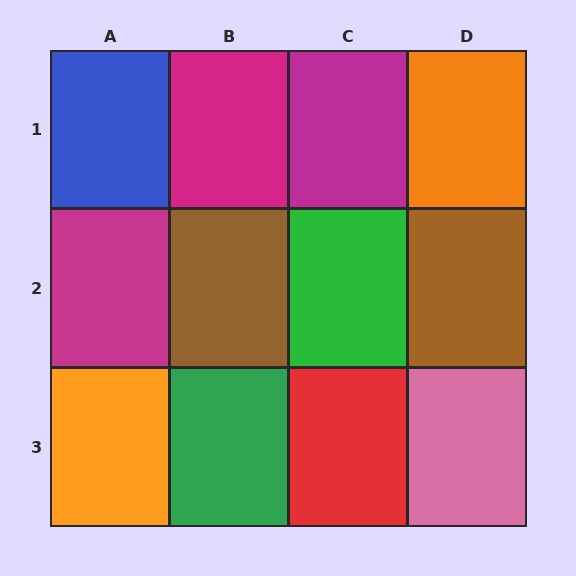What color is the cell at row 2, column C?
Green.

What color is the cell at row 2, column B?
Brown.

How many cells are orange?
2 cells are orange.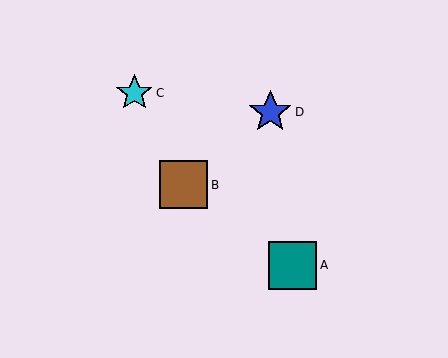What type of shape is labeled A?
Shape A is a teal square.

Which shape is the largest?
The brown square (labeled B) is the largest.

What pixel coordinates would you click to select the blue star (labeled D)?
Click at (270, 112) to select the blue star D.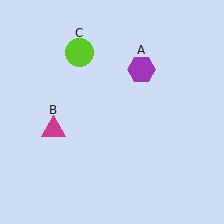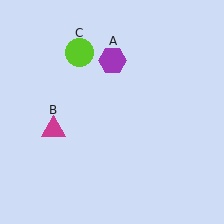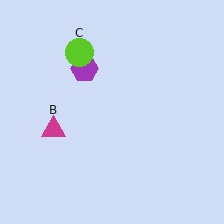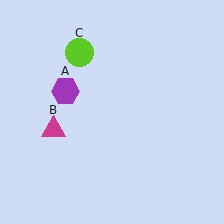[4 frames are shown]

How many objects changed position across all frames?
1 object changed position: purple hexagon (object A).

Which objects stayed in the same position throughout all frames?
Magenta triangle (object B) and lime circle (object C) remained stationary.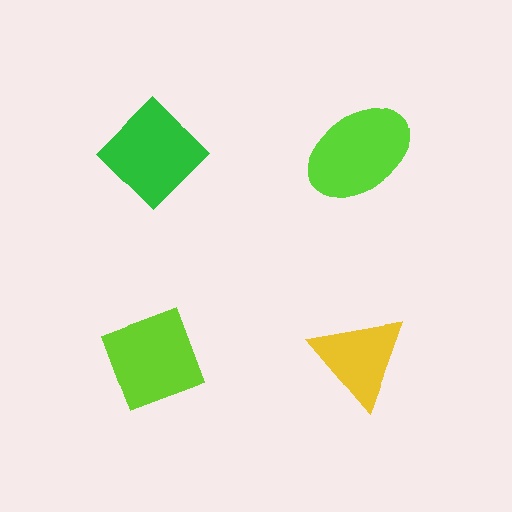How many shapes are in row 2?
2 shapes.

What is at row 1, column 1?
A green diamond.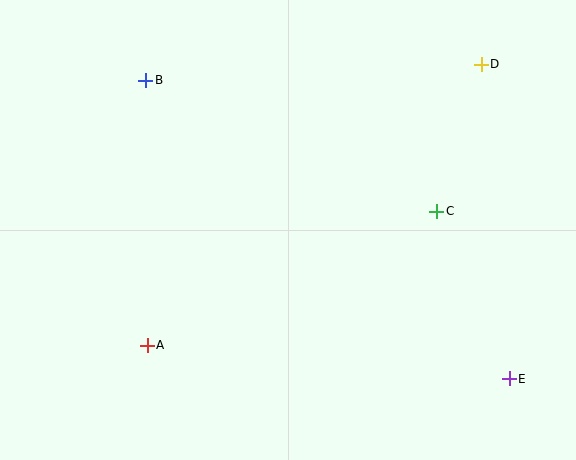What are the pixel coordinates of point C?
Point C is at (437, 211).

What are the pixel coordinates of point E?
Point E is at (509, 379).